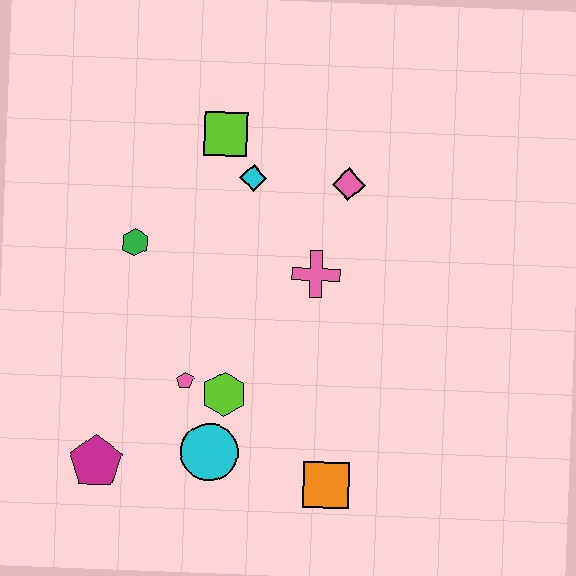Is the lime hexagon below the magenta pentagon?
No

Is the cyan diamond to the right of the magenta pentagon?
Yes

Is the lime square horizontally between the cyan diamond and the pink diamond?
No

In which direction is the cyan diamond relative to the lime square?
The cyan diamond is below the lime square.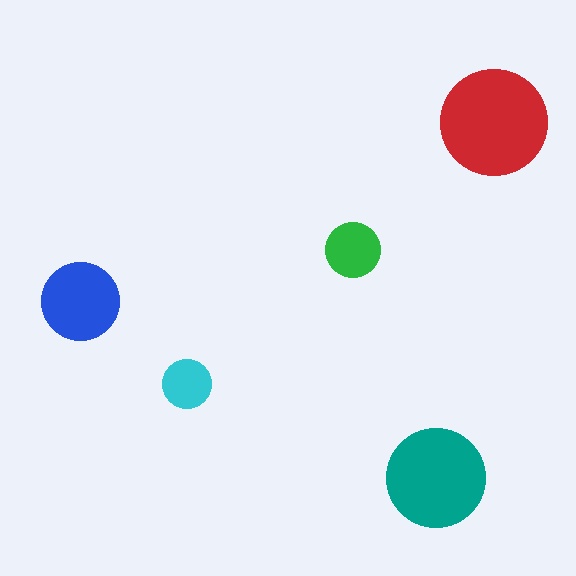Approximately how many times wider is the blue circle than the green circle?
About 1.5 times wider.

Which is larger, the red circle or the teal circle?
The red one.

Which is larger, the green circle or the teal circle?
The teal one.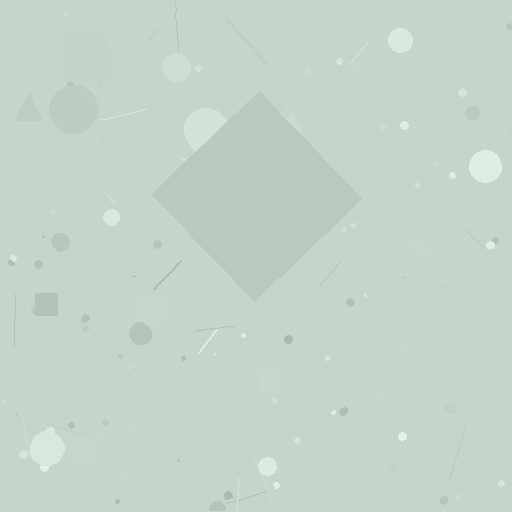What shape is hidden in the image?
A diamond is hidden in the image.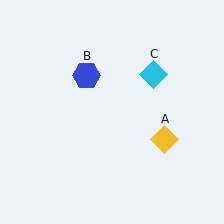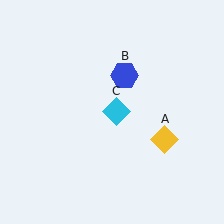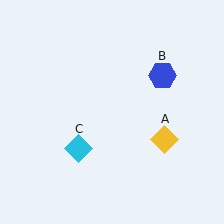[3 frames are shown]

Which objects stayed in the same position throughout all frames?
Yellow diamond (object A) remained stationary.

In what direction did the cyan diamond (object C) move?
The cyan diamond (object C) moved down and to the left.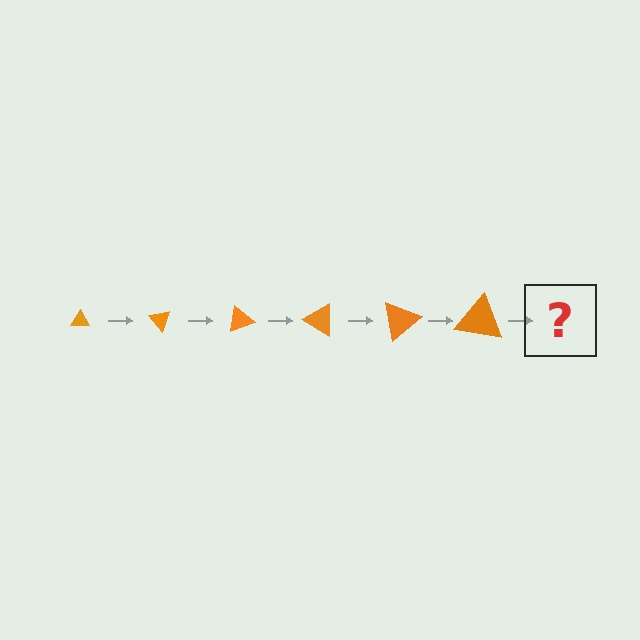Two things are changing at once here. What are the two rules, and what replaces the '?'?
The two rules are that the triangle grows larger each step and it rotates 50 degrees each step. The '?' should be a triangle, larger than the previous one and rotated 300 degrees from the start.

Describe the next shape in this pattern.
It should be a triangle, larger than the previous one and rotated 300 degrees from the start.